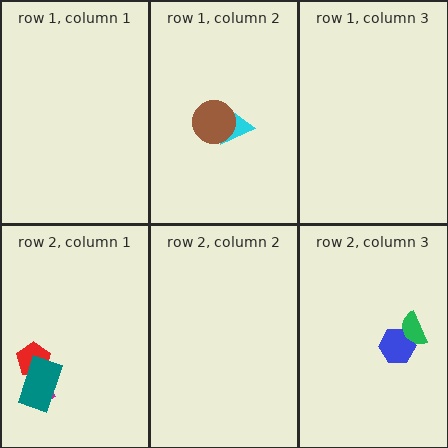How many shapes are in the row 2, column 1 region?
3.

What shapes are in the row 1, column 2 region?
The cyan triangle, the brown circle.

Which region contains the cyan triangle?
The row 1, column 2 region.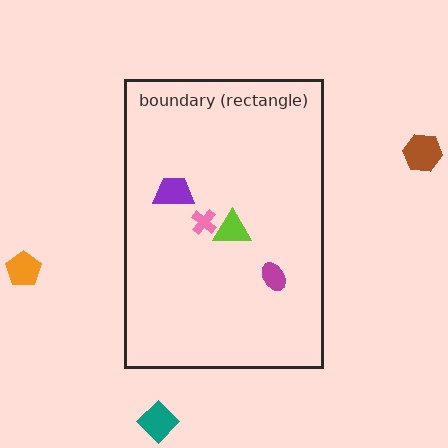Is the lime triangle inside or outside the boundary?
Inside.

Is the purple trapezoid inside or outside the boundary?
Inside.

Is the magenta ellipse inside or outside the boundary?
Inside.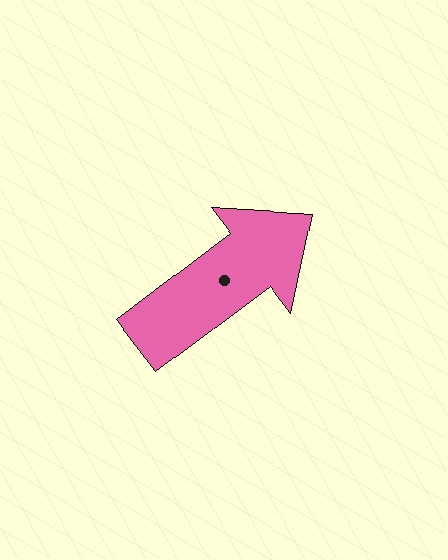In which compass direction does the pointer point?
Northeast.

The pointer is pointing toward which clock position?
Roughly 2 o'clock.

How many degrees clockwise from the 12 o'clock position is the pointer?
Approximately 53 degrees.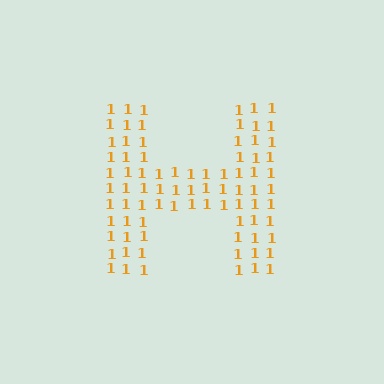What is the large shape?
The large shape is the letter H.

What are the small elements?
The small elements are digit 1's.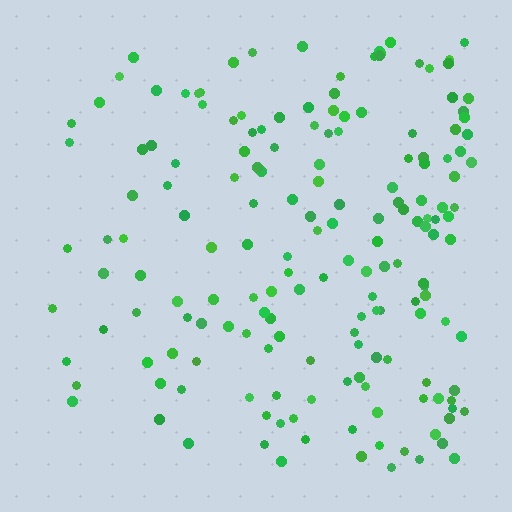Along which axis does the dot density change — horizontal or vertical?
Horizontal.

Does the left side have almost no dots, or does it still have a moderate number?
Still a moderate number, just noticeably fewer than the right.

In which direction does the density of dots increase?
From left to right, with the right side densest.